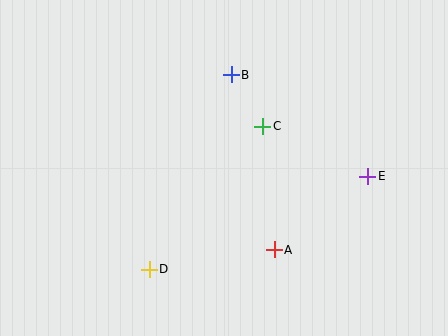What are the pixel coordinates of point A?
Point A is at (274, 250).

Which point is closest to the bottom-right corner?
Point E is closest to the bottom-right corner.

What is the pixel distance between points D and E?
The distance between D and E is 238 pixels.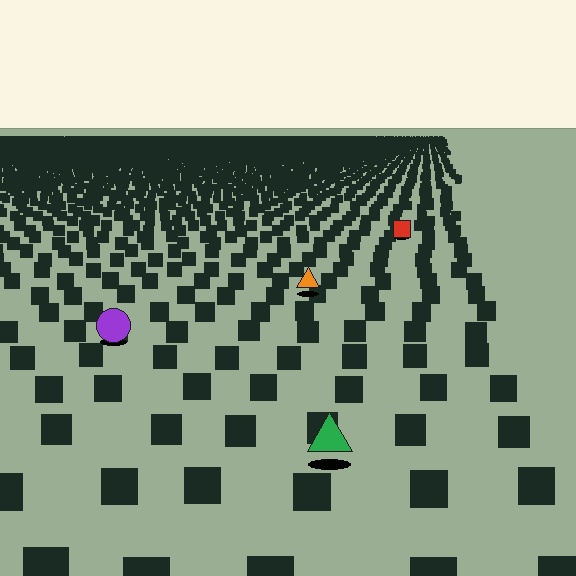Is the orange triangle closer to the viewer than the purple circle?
No. The purple circle is closer — you can tell from the texture gradient: the ground texture is coarser near it.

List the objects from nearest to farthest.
From nearest to farthest: the green triangle, the purple circle, the orange triangle, the red square.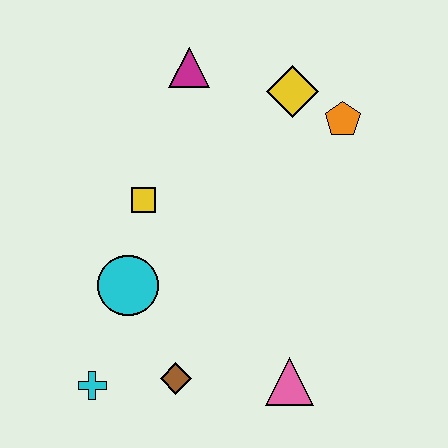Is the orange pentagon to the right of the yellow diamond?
Yes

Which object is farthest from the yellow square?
The pink triangle is farthest from the yellow square.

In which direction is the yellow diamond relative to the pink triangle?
The yellow diamond is above the pink triangle.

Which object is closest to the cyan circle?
The yellow square is closest to the cyan circle.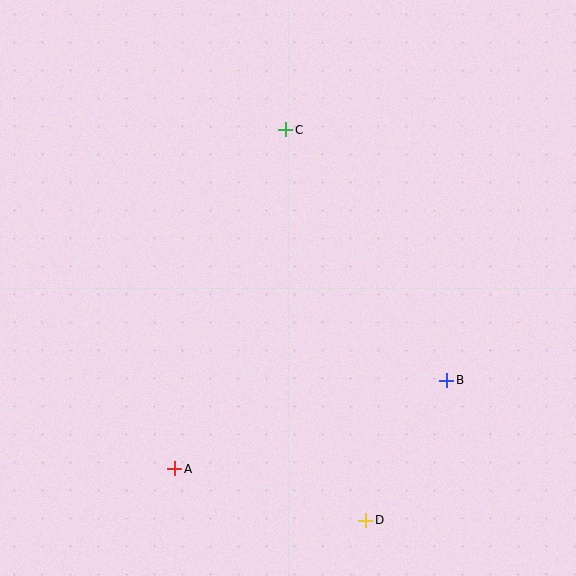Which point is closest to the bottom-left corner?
Point A is closest to the bottom-left corner.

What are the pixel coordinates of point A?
Point A is at (175, 469).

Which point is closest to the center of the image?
Point C at (286, 130) is closest to the center.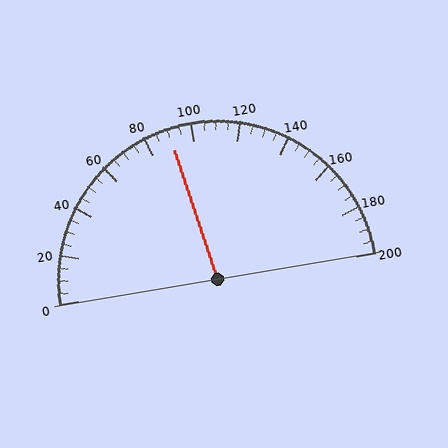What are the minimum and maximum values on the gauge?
The gauge ranges from 0 to 200.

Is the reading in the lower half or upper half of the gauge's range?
The reading is in the lower half of the range (0 to 200).